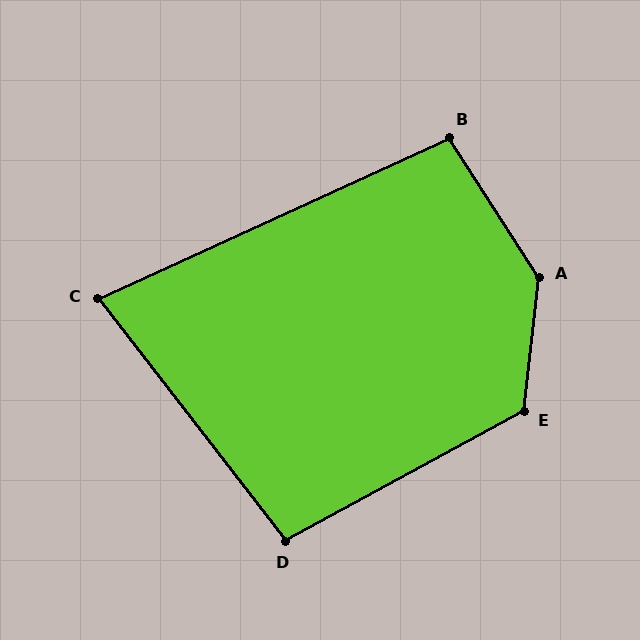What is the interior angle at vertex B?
Approximately 98 degrees (obtuse).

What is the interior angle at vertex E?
Approximately 125 degrees (obtuse).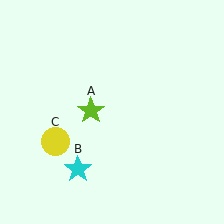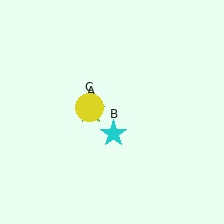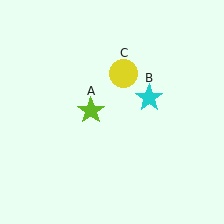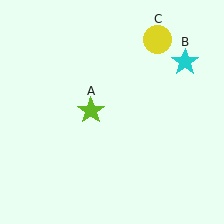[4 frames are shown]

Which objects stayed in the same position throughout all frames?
Lime star (object A) remained stationary.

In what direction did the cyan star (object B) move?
The cyan star (object B) moved up and to the right.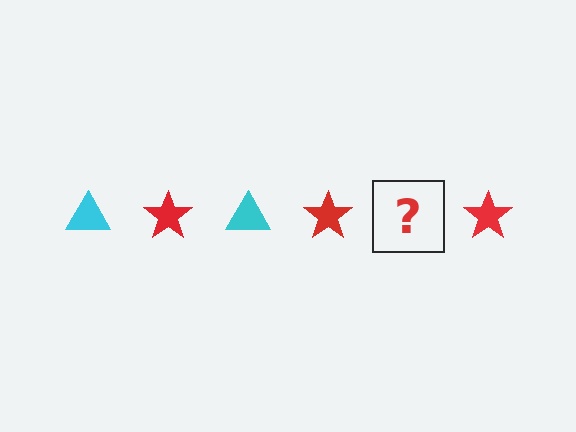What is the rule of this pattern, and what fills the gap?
The rule is that the pattern alternates between cyan triangle and red star. The gap should be filled with a cyan triangle.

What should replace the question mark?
The question mark should be replaced with a cyan triangle.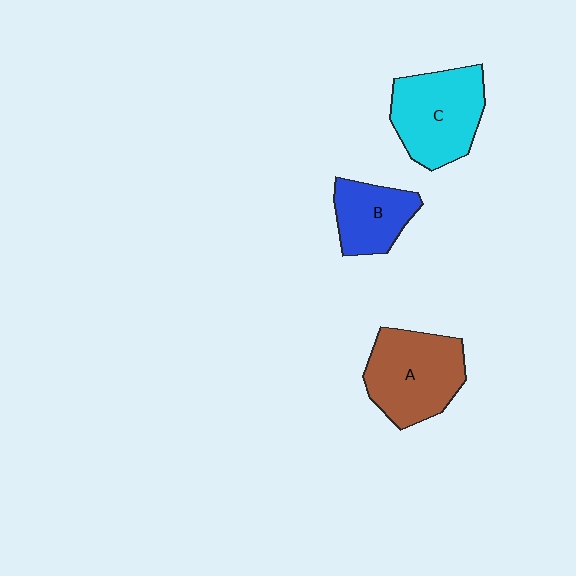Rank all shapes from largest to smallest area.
From largest to smallest: A (brown), C (cyan), B (blue).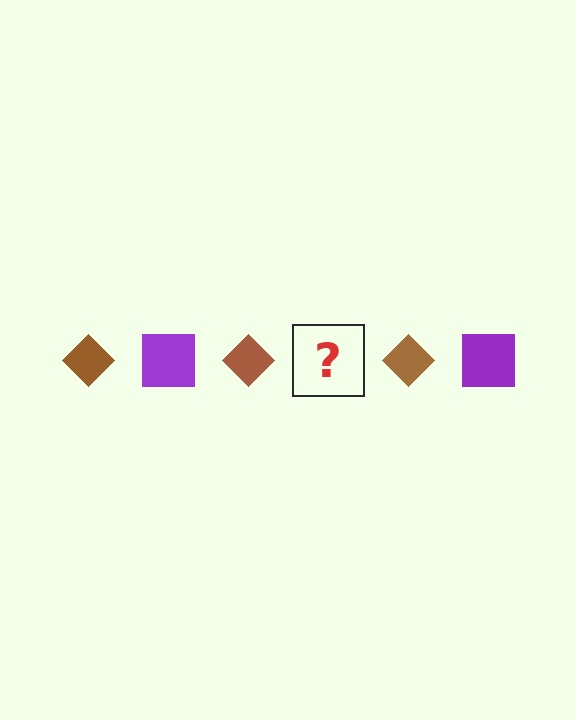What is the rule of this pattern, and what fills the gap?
The rule is that the pattern alternates between brown diamond and purple square. The gap should be filled with a purple square.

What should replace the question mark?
The question mark should be replaced with a purple square.